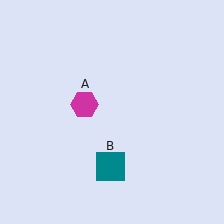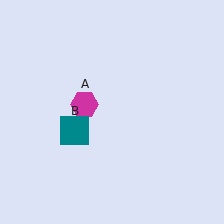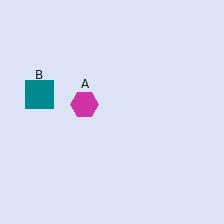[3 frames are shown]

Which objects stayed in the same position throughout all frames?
Magenta hexagon (object A) remained stationary.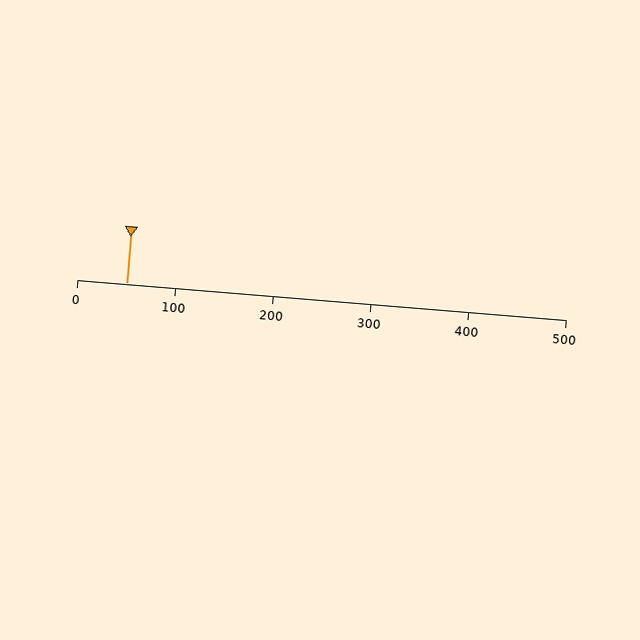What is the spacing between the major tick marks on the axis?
The major ticks are spaced 100 apart.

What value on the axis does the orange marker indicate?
The marker indicates approximately 50.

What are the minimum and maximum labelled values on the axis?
The axis runs from 0 to 500.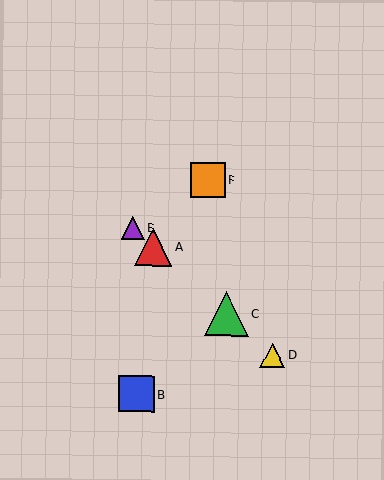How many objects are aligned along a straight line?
4 objects (A, C, D, E) are aligned along a straight line.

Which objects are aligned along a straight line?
Objects A, C, D, E are aligned along a straight line.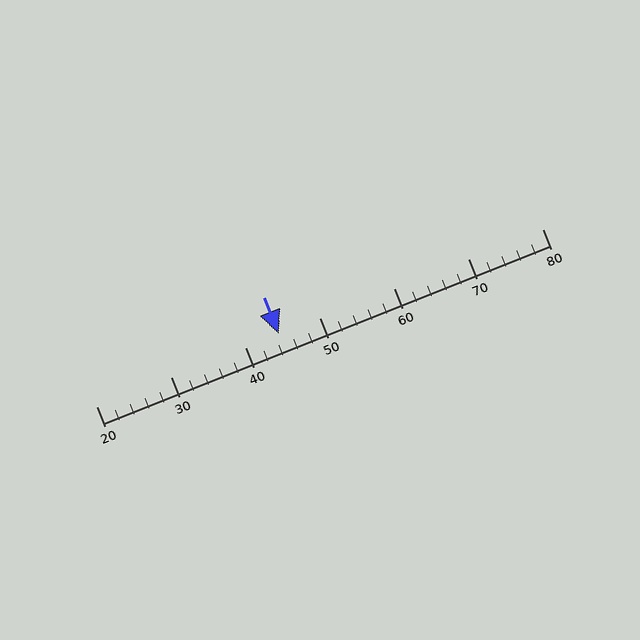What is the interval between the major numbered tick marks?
The major tick marks are spaced 10 units apart.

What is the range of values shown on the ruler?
The ruler shows values from 20 to 80.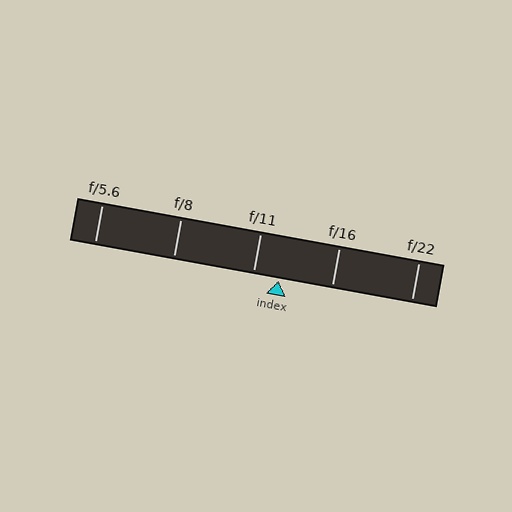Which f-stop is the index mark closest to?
The index mark is closest to f/11.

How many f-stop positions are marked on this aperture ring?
There are 5 f-stop positions marked.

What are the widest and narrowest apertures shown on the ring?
The widest aperture shown is f/5.6 and the narrowest is f/22.